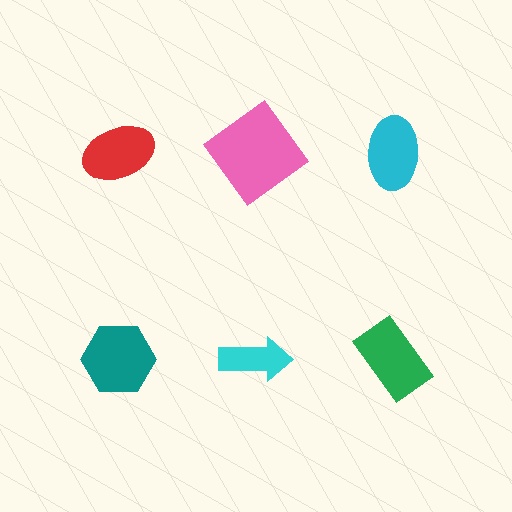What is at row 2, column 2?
A cyan arrow.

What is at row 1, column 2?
A pink diamond.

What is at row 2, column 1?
A teal hexagon.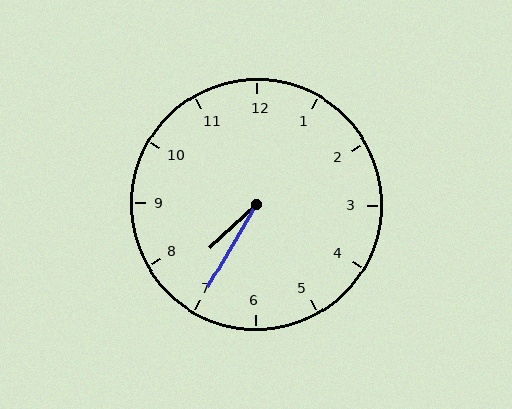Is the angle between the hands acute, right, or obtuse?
It is acute.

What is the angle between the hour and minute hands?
Approximately 18 degrees.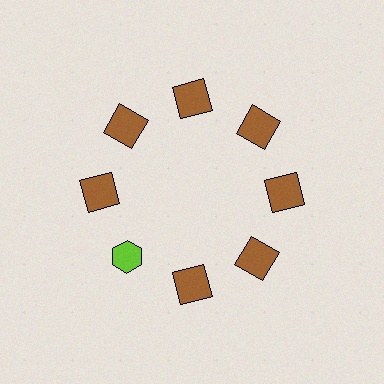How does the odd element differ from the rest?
It differs in both color (lime instead of brown) and shape (hexagon instead of square).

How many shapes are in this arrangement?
There are 8 shapes arranged in a ring pattern.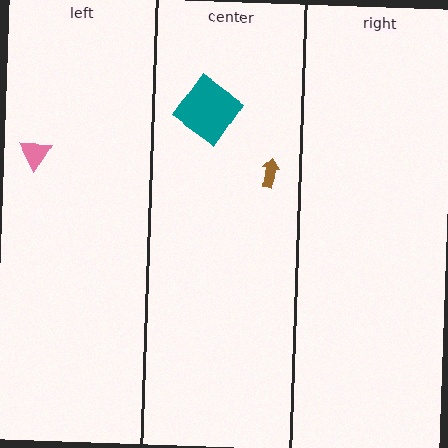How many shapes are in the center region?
2.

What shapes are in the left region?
The pink triangle.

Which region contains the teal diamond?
The center region.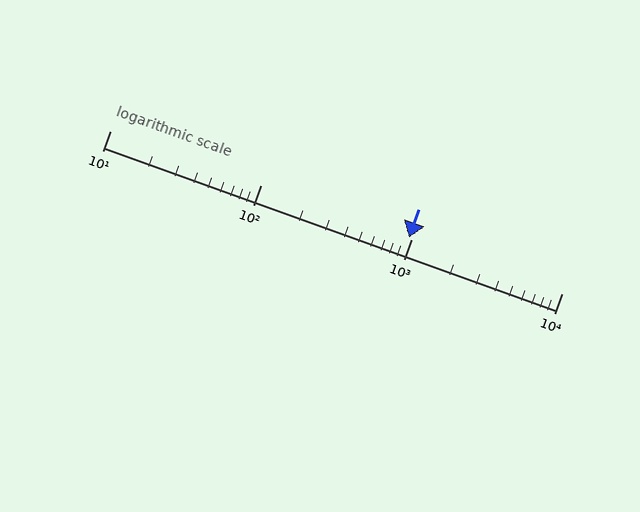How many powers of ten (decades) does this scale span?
The scale spans 3 decades, from 10 to 10000.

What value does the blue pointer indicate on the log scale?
The pointer indicates approximately 970.